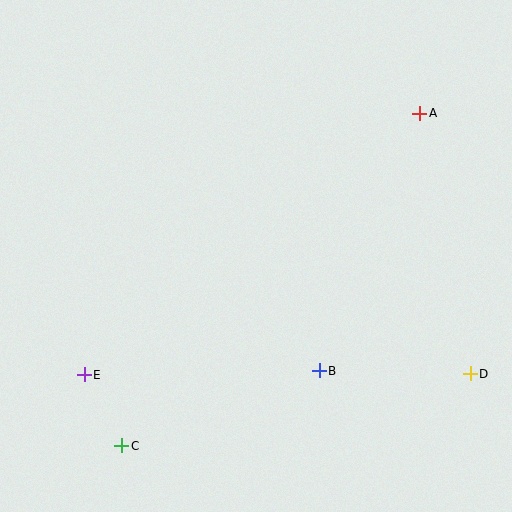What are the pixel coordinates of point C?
Point C is at (122, 446).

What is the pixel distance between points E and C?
The distance between E and C is 80 pixels.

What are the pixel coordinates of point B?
Point B is at (319, 371).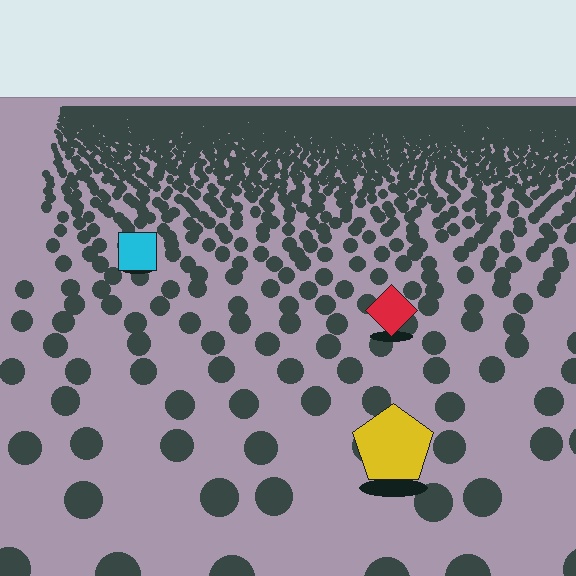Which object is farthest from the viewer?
The cyan square is farthest from the viewer. It appears smaller and the ground texture around it is denser.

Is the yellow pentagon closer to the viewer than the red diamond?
Yes. The yellow pentagon is closer — you can tell from the texture gradient: the ground texture is coarser near it.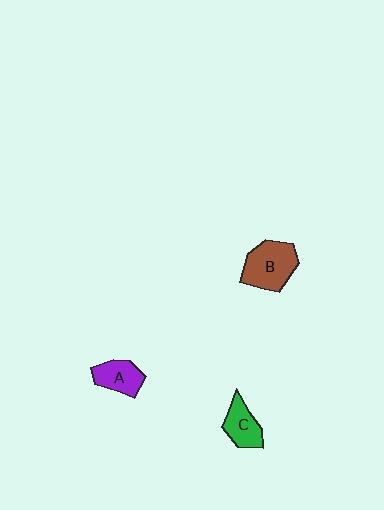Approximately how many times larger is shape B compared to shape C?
Approximately 1.6 times.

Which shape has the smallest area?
Shape A (purple).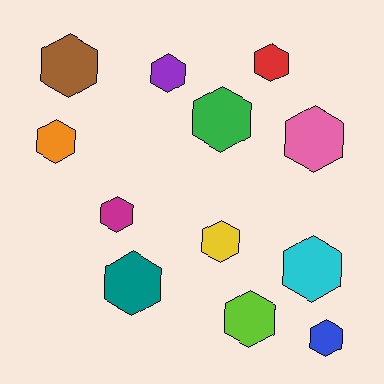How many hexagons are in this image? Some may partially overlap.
There are 12 hexagons.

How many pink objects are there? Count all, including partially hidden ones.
There is 1 pink object.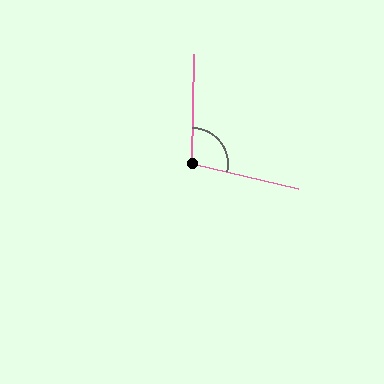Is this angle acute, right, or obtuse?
It is obtuse.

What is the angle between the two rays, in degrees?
Approximately 102 degrees.